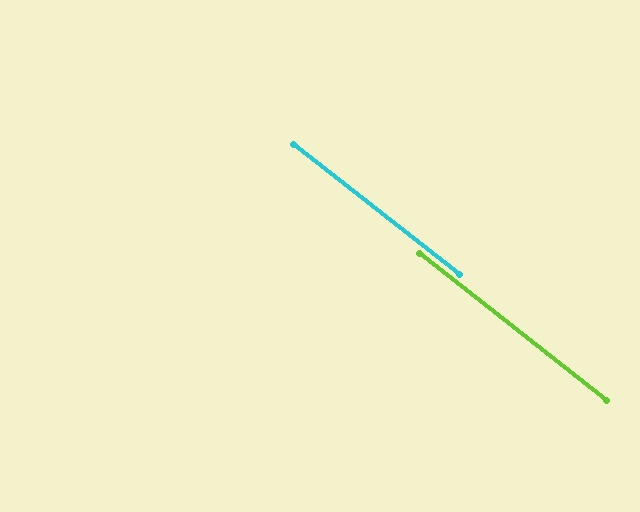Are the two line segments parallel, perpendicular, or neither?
Parallel — their directions differ by only 0.1°.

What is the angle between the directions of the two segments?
Approximately 0 degrees.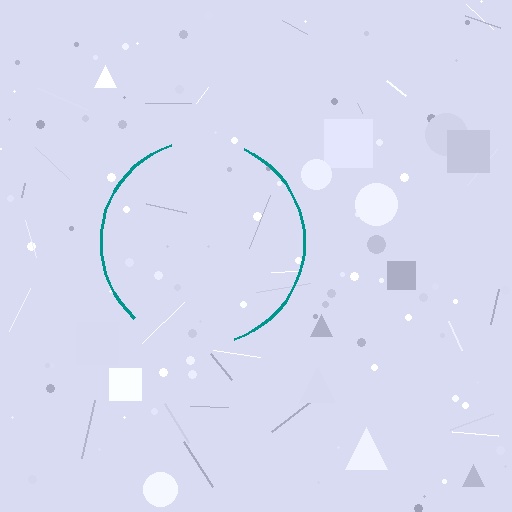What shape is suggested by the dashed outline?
The dashed outline suggests a circle.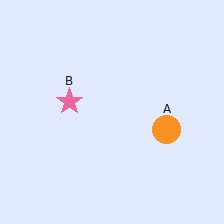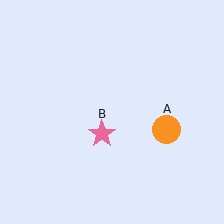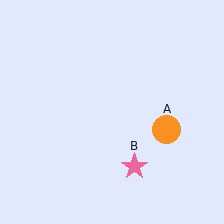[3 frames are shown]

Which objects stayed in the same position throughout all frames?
Orange circle (object A) remained stationary.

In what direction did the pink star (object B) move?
The pink star (object B) moved down and to the right.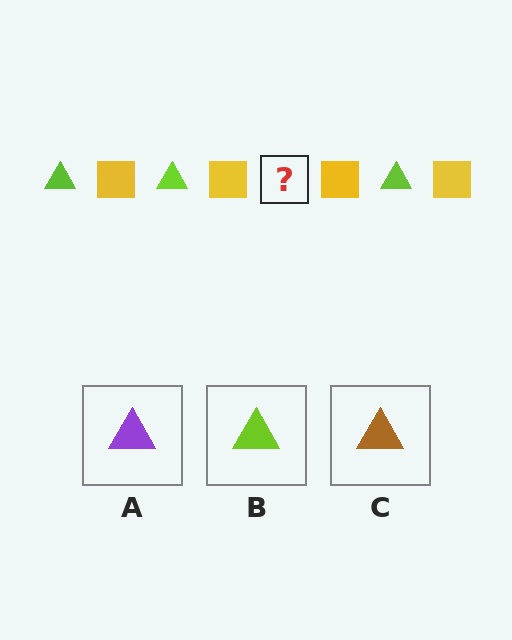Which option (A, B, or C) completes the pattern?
B.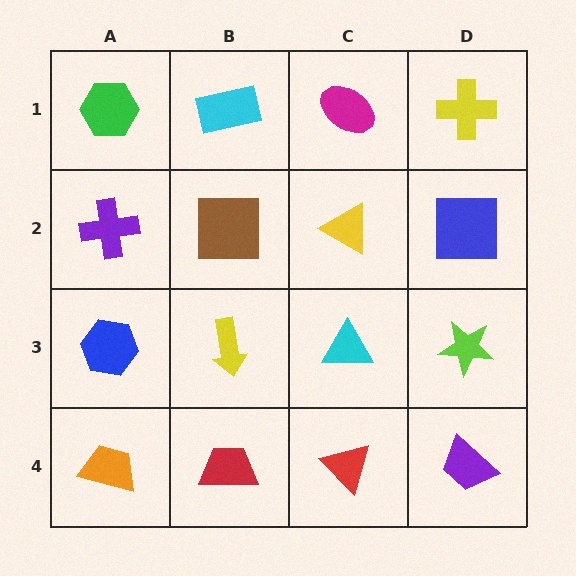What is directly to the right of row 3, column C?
A lime star.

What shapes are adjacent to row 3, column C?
A yellow triangle (row 2, column C), a red triangle (row 4, column C), a yellow arrow (row 3, column B), a lime star (row 3, column D).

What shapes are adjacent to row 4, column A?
A blue hexagon (row 3, column A), a red trapezoid (row 4, column B).